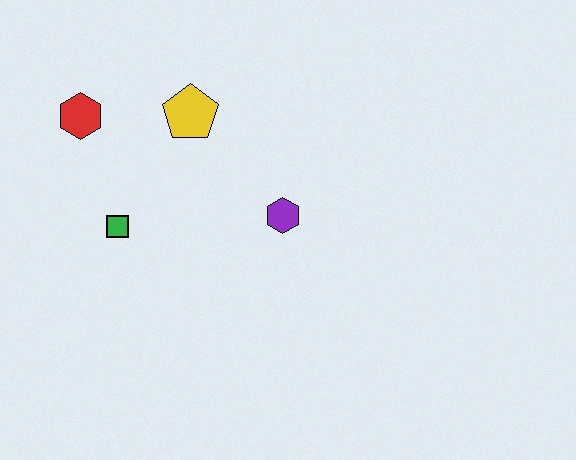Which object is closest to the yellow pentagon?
The red hexagon is closest to the yellow pentagon.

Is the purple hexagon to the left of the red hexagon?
No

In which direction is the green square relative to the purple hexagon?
The green square is to the left of the purple hexagon.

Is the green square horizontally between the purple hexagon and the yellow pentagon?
No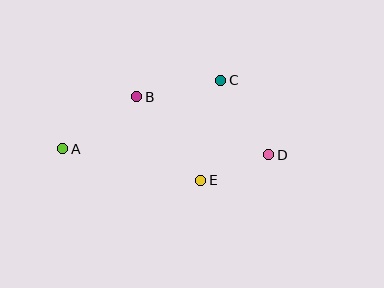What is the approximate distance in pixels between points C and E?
The distance between C and E is approximately 102 pixels.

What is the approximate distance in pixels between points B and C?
The distance between B and C is approximately 86 pixels.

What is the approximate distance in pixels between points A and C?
The distance between A and C is approximately 173 pixels.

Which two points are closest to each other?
Points D and E are closest to each other.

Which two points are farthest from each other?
Points A and D are farthest from each other.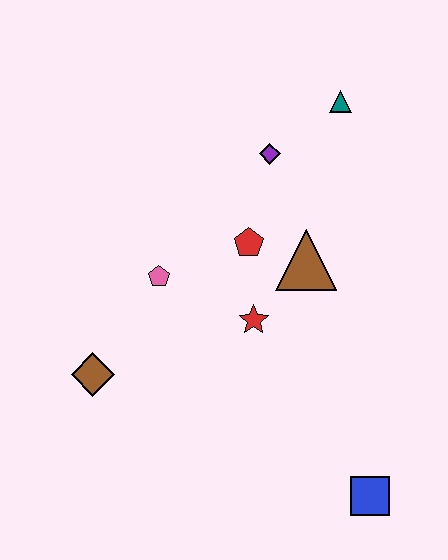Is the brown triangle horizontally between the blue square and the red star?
Yes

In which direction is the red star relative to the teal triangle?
The red star is below the teal triangle.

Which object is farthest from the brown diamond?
The teal triangle is farthest from the brown diamond.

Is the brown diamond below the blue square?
No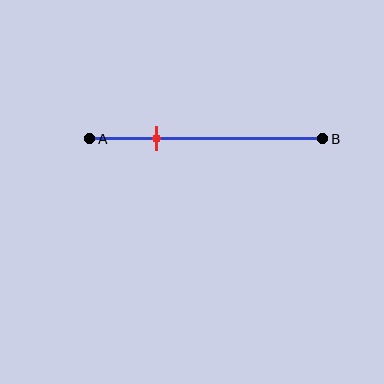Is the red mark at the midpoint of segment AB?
No, the mark is at about 30% from A, not at the 50% midpoint.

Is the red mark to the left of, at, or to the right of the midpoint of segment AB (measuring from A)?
The red mark is to the left of the midpoint of segment AB.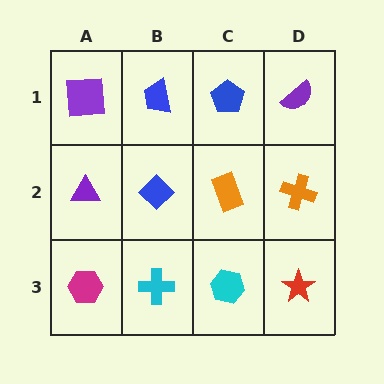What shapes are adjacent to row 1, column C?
An orange rectangle (row 2, column C), a blue trapezoid (row 1, column B), a purple semicircle (row 1, column D).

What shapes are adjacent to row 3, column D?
An orange cross (row 2, column D), a cyan hexagon (row 3, column C).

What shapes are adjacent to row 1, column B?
A blue diamond (row 2, column B), a purple square (row 1, column A), a blue pentagon (row 1, column C).